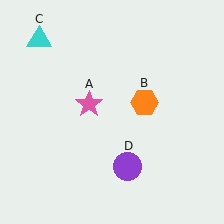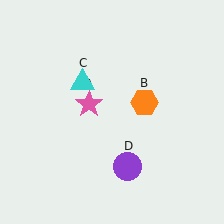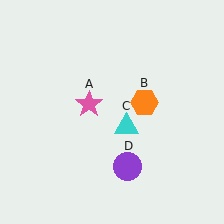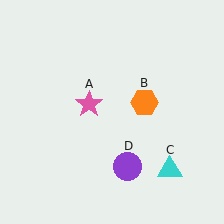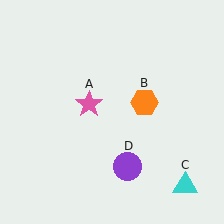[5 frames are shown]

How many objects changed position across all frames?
1 object changed position: cyan triangle (object C).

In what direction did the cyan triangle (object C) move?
The cyan triangle (object C) moved down and to the right.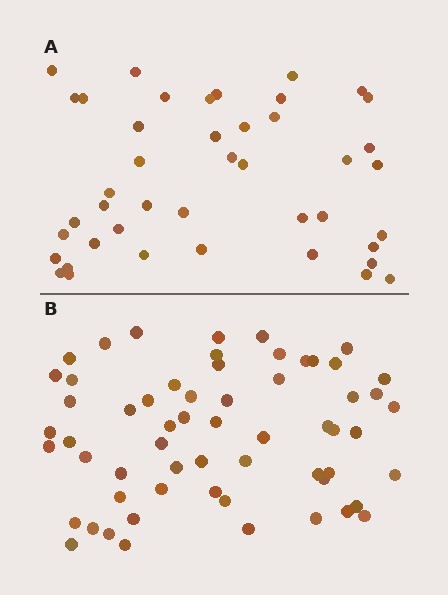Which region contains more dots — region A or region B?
Region B (the bottom region) has more dots.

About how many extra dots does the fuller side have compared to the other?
Region B has approximately 15 more dots than region A.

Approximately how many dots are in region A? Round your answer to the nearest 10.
About 40 dots. (The exact count is 43, which rounds to 40.)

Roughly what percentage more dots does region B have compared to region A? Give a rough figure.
About 40% more.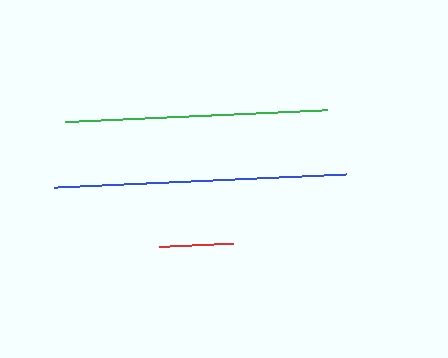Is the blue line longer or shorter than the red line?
The blue line is longer than the red line.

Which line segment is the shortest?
The red line is the shortest at approximately 74 pixels.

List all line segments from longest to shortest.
From longest to shortest: blue, green, red.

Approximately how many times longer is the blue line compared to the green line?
The blue line is approximately 1.1 times the length of the green line.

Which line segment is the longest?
The blue line is the longest at approximately 291 pixels.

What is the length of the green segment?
The green segment is approximately 262 pixels long.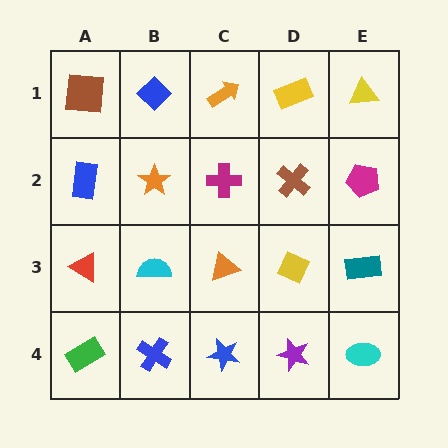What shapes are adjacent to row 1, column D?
A brown cross (row 2, column D), an orange arrow (row 1, column C), a yellow triangle (row 1, column E).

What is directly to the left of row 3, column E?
A yellow diamond.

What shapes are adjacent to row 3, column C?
A magenta cross (row 2, column C), a blue star (row 4, column C), a cyan semicircle (row 3, column B), a yellow diamond (row 3, column D).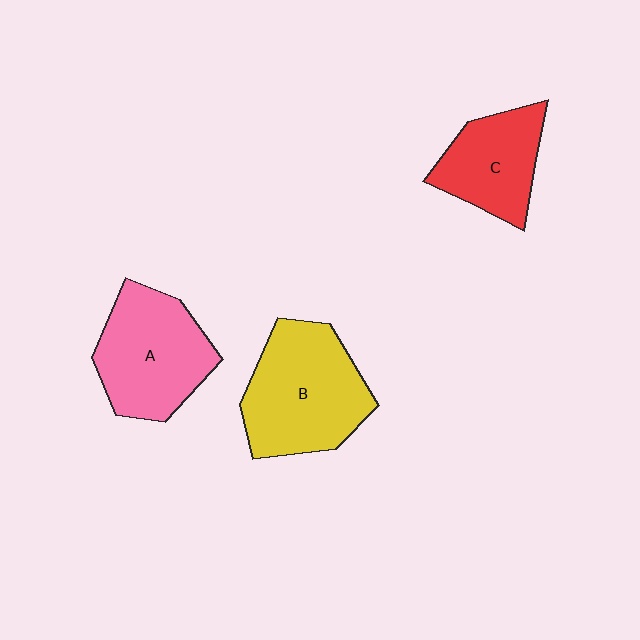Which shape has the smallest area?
Shape C (red).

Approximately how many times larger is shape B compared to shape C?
Approximately 1.5 times.